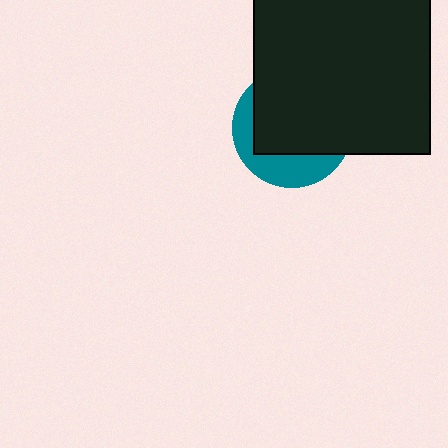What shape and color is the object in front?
The object in front is a black square.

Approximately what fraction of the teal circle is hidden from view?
Roughly 67% of the teal circle is hidden behind the black square.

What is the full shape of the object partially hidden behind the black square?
The partially hidden object is a teal circle.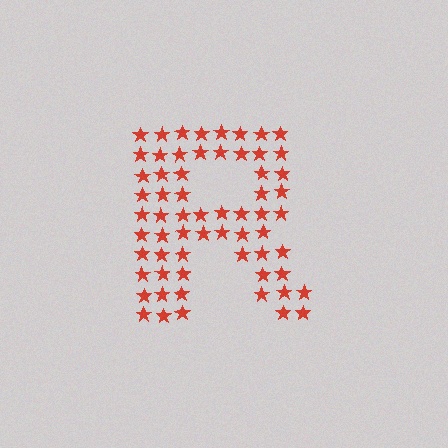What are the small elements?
The small elements are stars.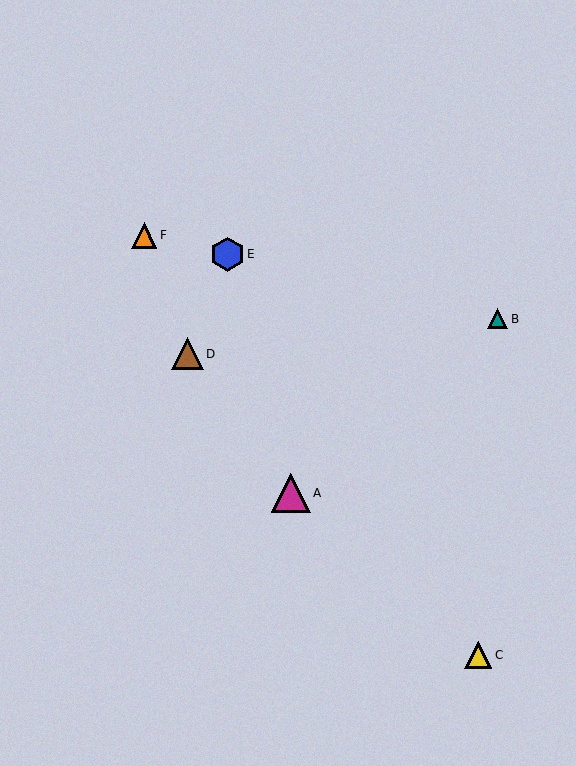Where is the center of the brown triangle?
The center of the brown triangle is at (187, 354).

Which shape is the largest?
The magenta triangle (labeled A) is the largest.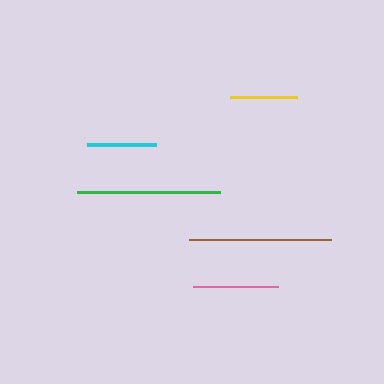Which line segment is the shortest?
The yellow line is the shortest at approximately 67 pixels.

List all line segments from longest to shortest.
From longest to shortest: green, brown, pink, cyan, yellow.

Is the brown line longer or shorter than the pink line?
The brown line is longer than the pink line.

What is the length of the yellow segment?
The yellow segment is approximately 67 pixels long.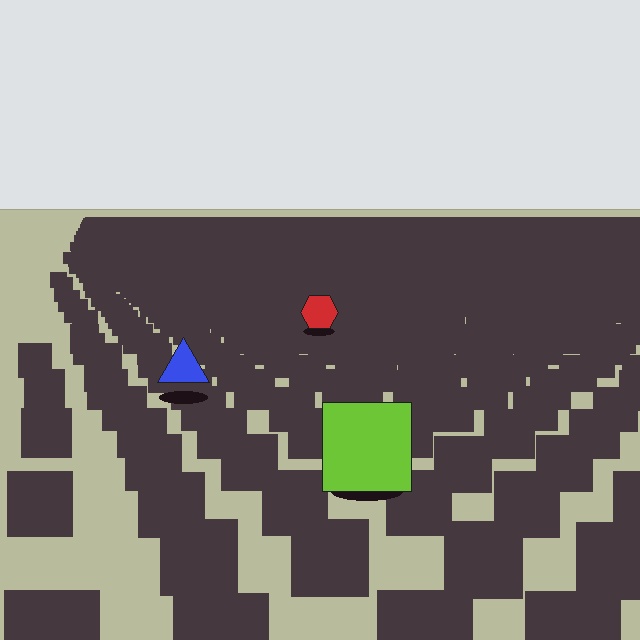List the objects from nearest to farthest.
From nearest to farthest: the lime square, the blue triangle, the red hexagon.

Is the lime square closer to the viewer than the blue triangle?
Yes. The lime square is closer — you can tell from the texture gradient: the ground texture is coarser near it.